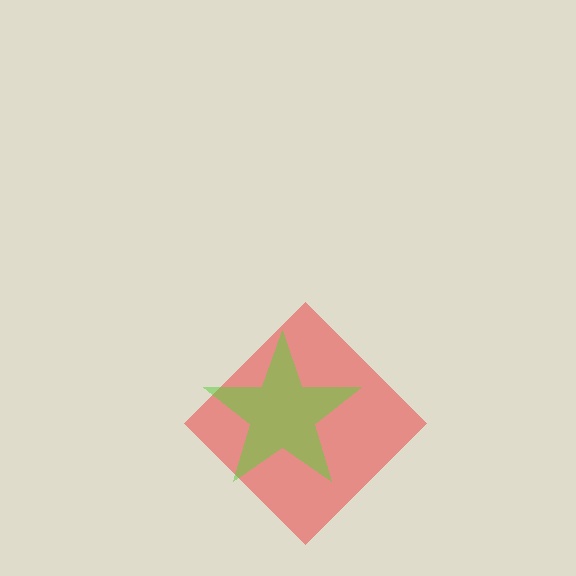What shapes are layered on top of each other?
The layered shapes are: a red diamond, a lime star.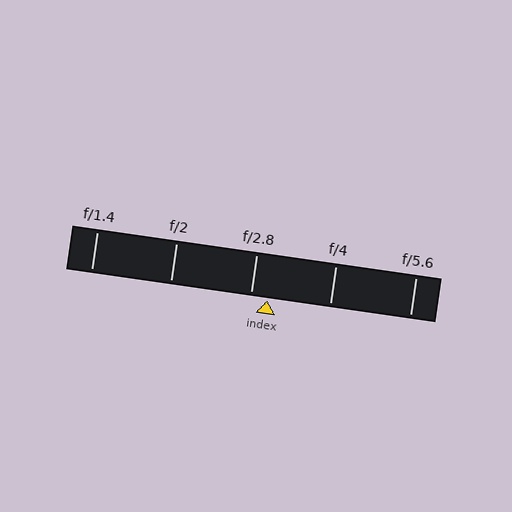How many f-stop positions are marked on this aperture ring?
There are 5 f-stop positions marked.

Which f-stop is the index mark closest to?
The index mark is closest to f/2.8.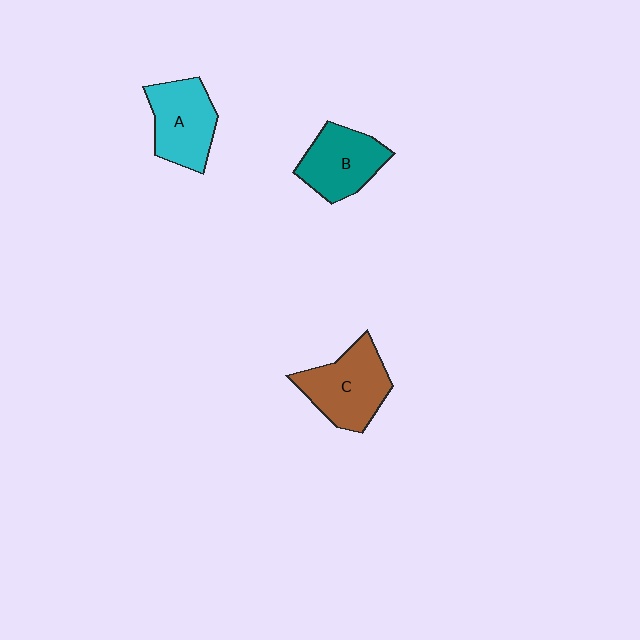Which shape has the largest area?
Shape C (brown).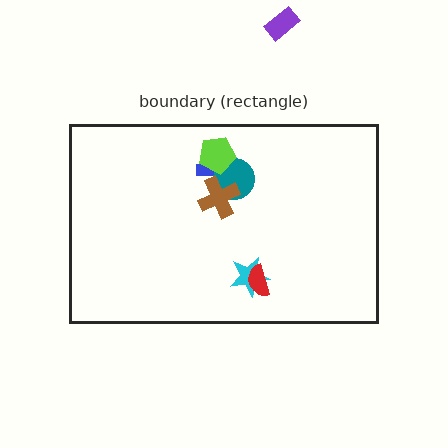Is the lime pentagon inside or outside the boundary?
Inside.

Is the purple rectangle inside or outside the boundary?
Outside.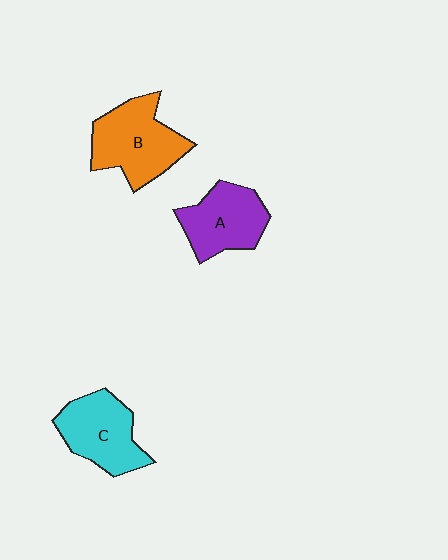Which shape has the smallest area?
Shape A (purple).